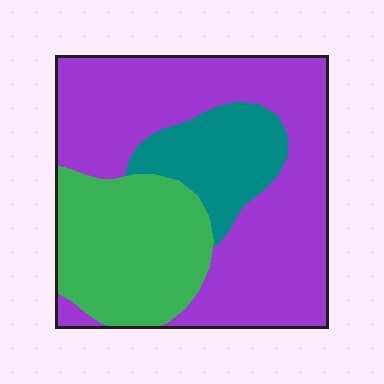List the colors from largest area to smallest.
From largest to smallest: purple, green, teal.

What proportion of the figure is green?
Green takes up about one quarter (1/4) of the figure.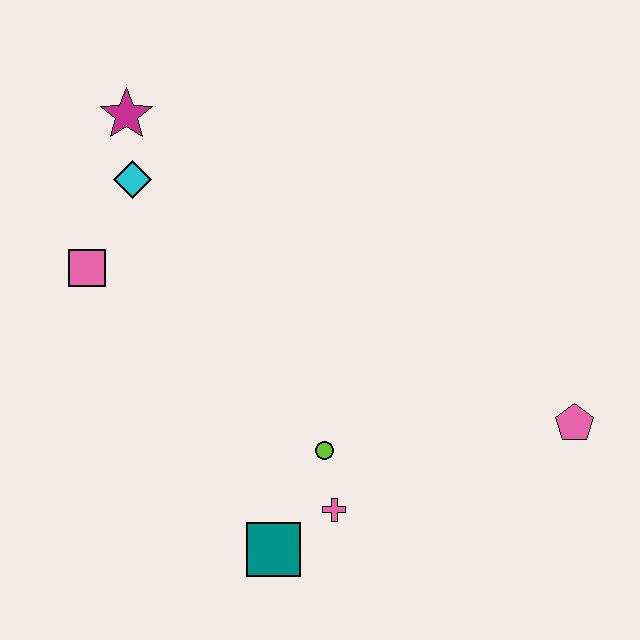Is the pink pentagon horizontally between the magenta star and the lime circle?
No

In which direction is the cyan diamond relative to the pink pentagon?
The cyan diamond is to the left of the pink pentagon.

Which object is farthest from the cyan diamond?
The pink pentagon is farthest from the cyan diamond.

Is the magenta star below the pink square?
No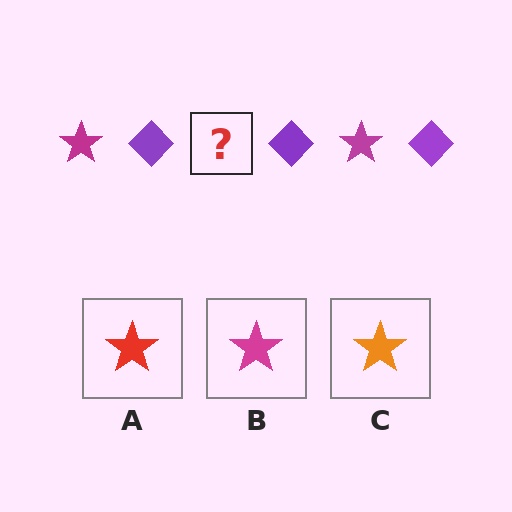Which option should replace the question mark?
Option B.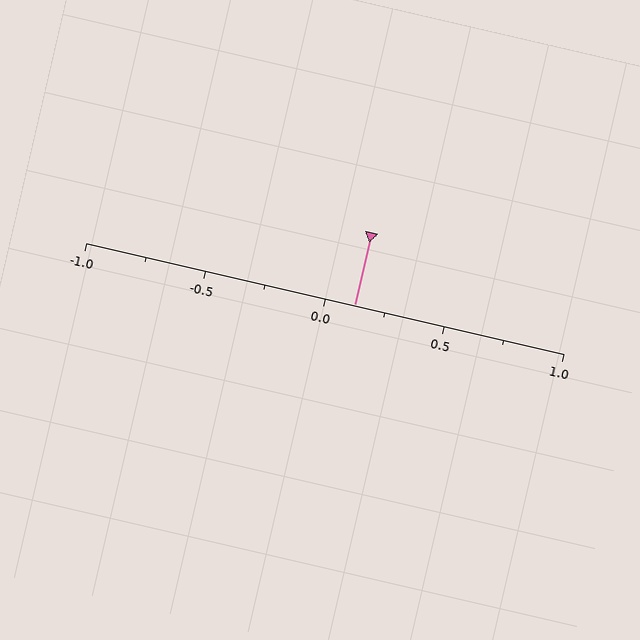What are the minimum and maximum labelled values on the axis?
The axis runs from -1.0 to 1.0.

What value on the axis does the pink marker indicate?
The marker indicates approximately 0.12.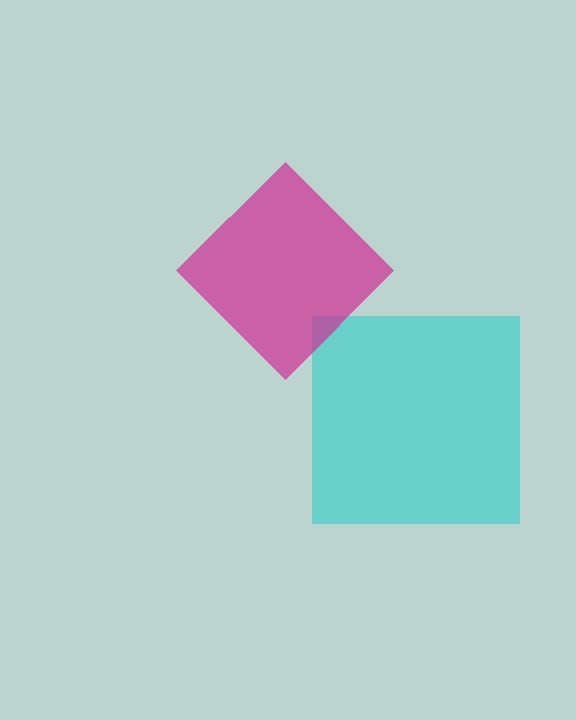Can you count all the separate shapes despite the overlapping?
Yes, there are 2 separate shapes.